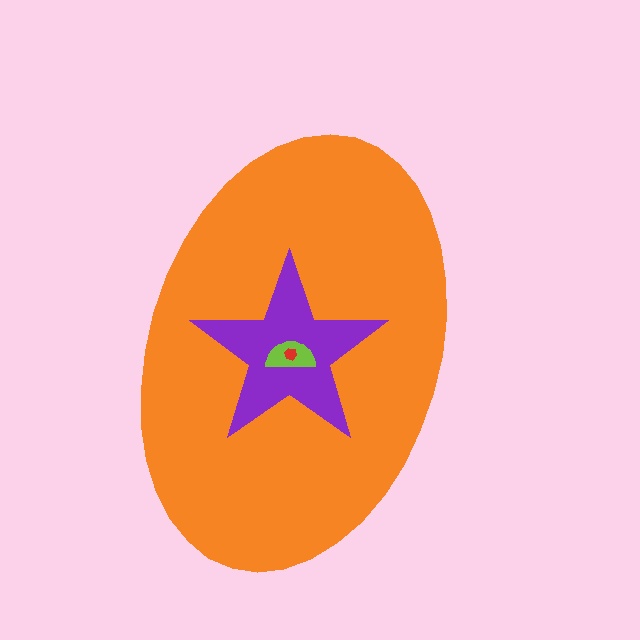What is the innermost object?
The red hexagon.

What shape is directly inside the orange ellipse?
The purple star.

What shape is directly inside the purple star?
The lime semicircle.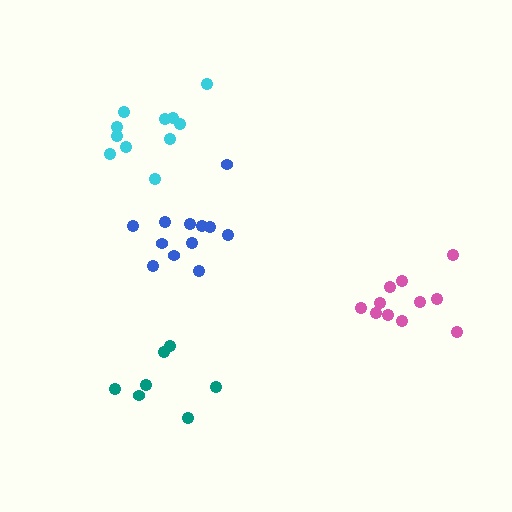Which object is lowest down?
The teal cluster is bottommost.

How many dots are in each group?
Group 1: 12 dots, Group 2: 11 dots, Group 3: 7 dots, Group 4: 11 dots (41 total).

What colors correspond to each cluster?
The clusters are colored: blue, pink, teal, cyan.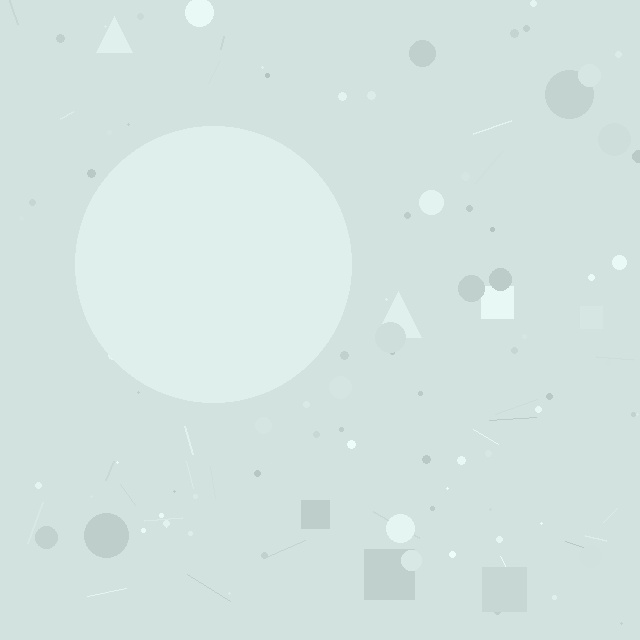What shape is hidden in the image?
A circle is hidden in the image.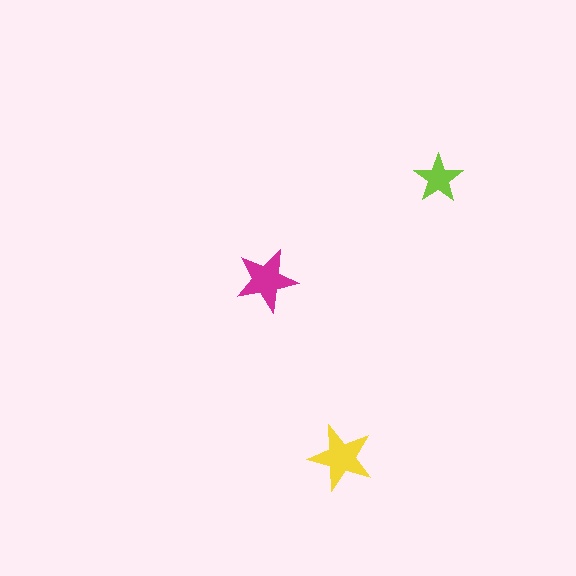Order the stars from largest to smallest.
the yellow one, the magenta one, the lime one.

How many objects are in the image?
There are 3 objects in the image.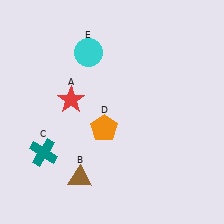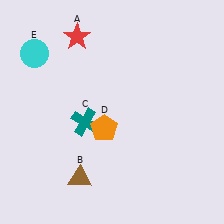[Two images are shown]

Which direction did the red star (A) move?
The red star (A) moved up.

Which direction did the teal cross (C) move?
The teal cross (C) moved right.